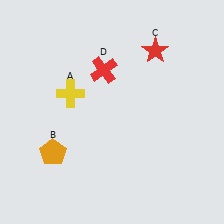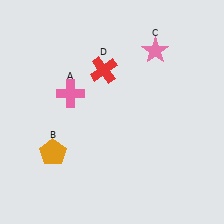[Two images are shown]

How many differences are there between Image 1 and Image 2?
There are 2 differences between the two images.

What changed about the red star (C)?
In Image 1, C is red. In Image 2, it changed to pink.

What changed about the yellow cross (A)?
In Image 1, A is yellow. In Image 2, it changed to pink.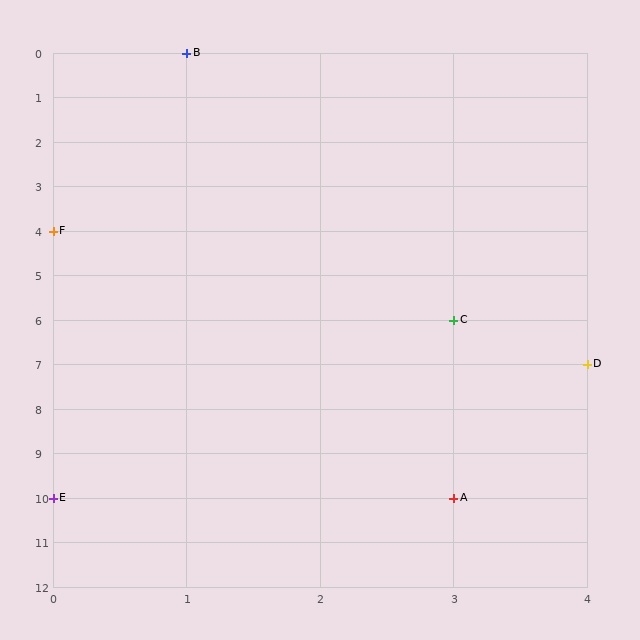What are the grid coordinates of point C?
Point C is at grid coordinates (3, 6).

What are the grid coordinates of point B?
Point B is at grid coordinates (1, 0).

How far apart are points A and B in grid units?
Points A and B are 2 columns and 10 rows apart (about 10.2 grid units diagonally).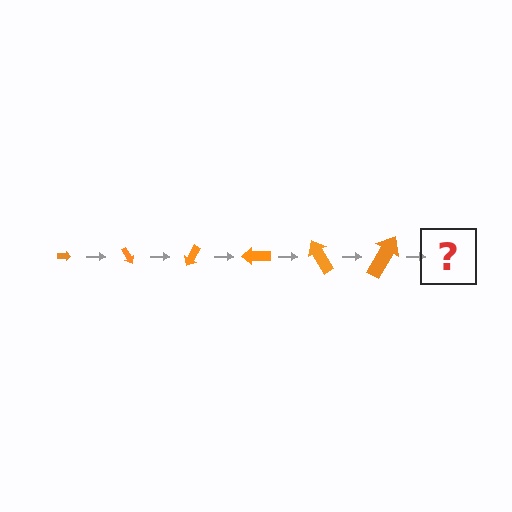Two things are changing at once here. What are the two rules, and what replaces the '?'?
The two rules are that the arrow grows larger each step and it rotates 60 degrees each step. The '?' should be an arrow, larger than the previous one and rotated 360 degrees from the start.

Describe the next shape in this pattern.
It should be an arrow, larger than the previous one and rotated 360 degrees from the start.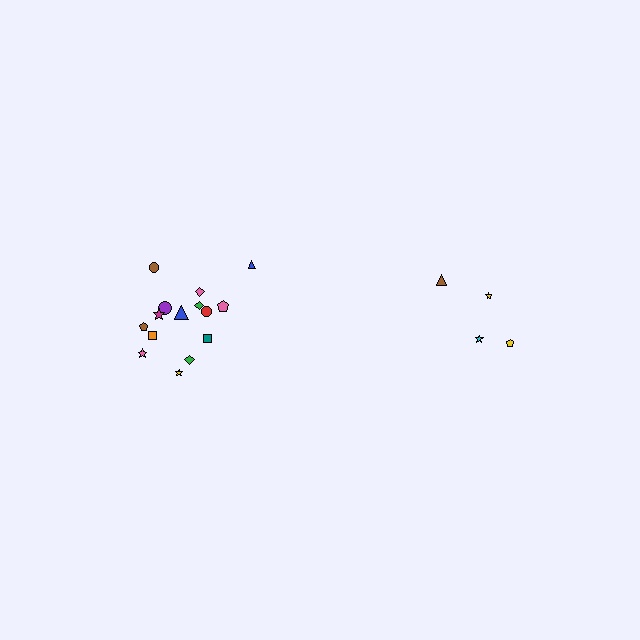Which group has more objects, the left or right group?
The left group.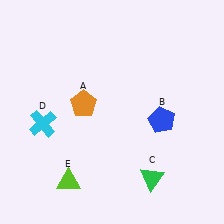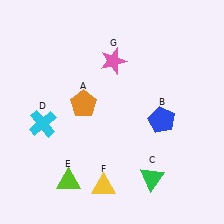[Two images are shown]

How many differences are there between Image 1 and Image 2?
There are 2 differences between the two images.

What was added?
A yellow triangle (F), a pink star (G) were added in Image 2.